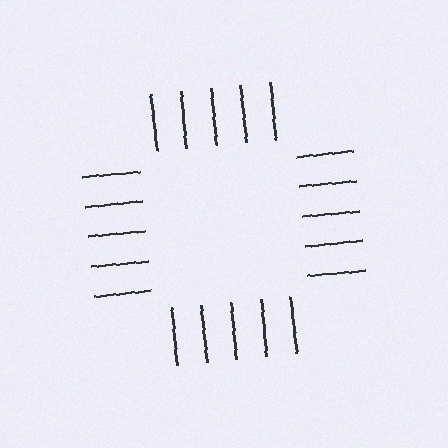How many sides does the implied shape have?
4 sides — the line-ends trace a square.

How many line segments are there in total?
20 — 5 along each of the 4 edges.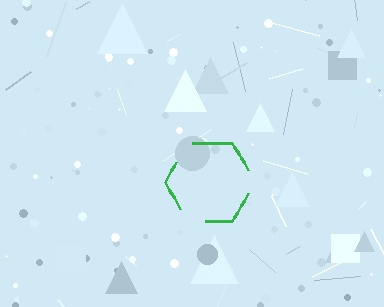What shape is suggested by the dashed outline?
The dashed outline suggests a hexagon.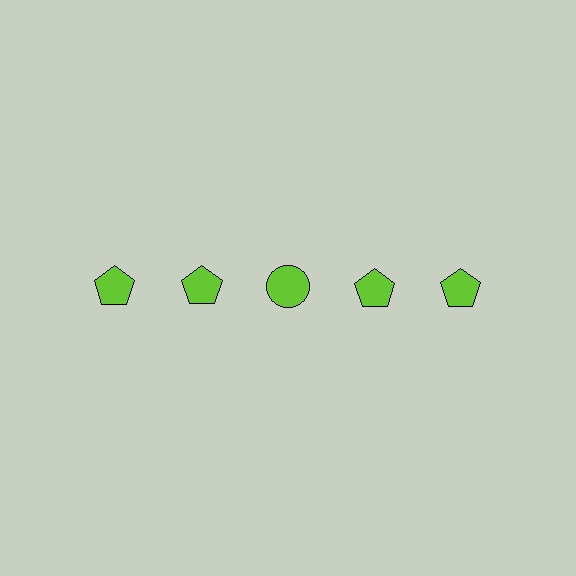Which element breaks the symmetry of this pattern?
The lime circle in the top row, center column breaks the symmetry. All other shapes are lime pentagons.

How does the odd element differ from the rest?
It has a different shape: circle instead of pentagon.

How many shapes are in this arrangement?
There are 5 shapes arranged in a grid pattern.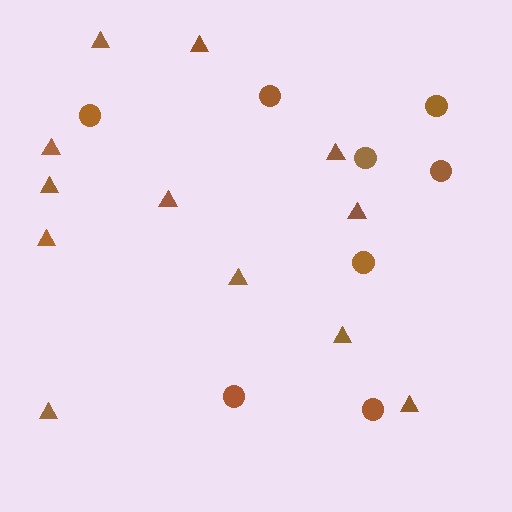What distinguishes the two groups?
There are 2 groups: one group of circles (8) and one group of triangles (12).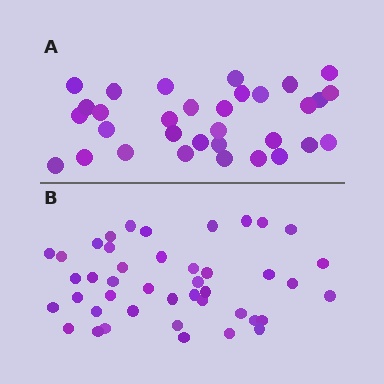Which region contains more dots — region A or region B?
Region B (the bottom region) has more dots.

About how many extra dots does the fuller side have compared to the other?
Region B has roughly 12 or so more dots than region A.